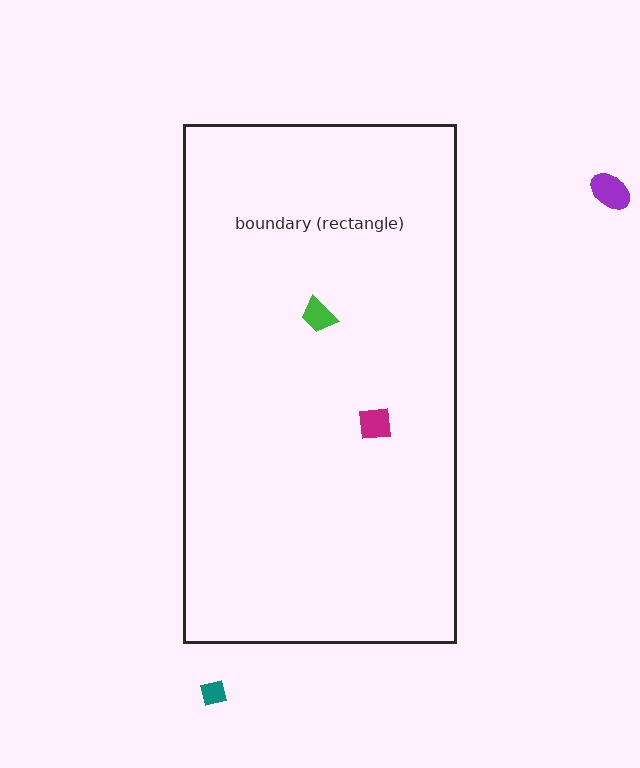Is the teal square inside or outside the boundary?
Outside.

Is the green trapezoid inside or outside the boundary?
Inside.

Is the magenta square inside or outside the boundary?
Inside.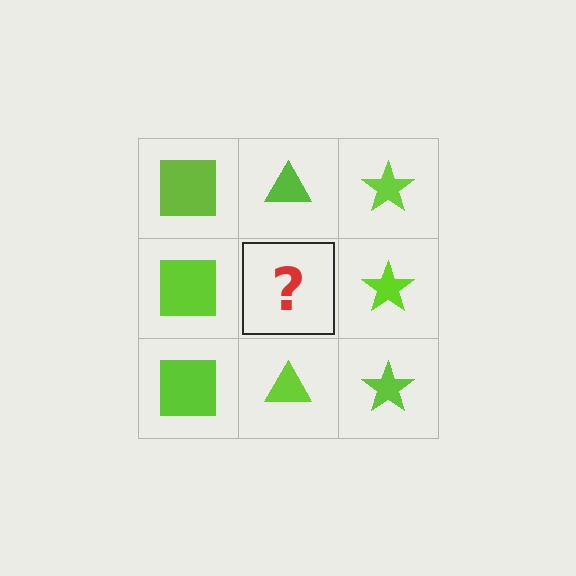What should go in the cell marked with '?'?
The missing cell should contain a lime triangle.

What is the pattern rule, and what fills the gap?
The rule is that each column has a consistent shape. The gap should be filled with a lime triangle.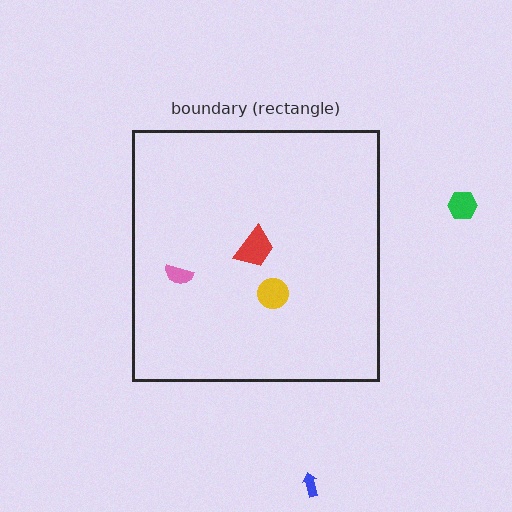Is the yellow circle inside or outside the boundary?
Inside.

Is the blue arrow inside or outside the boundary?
Outside.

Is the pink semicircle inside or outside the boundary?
Inside.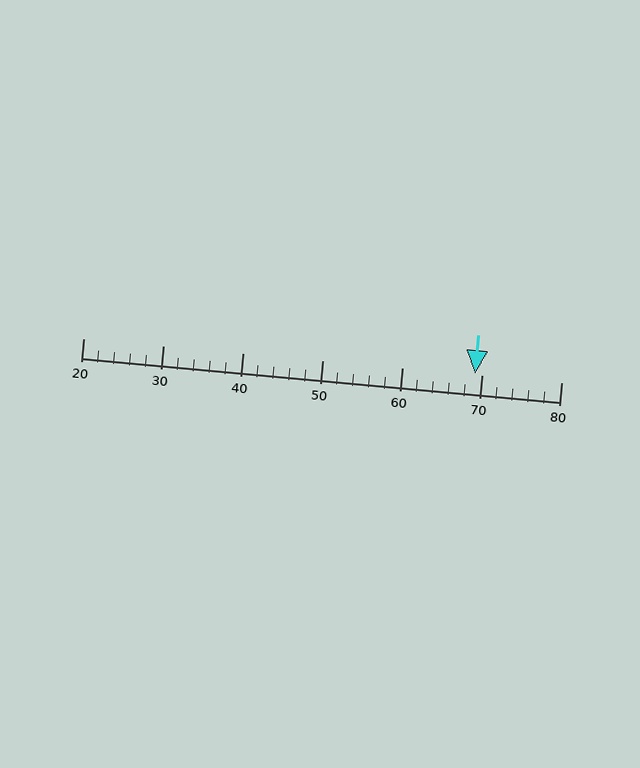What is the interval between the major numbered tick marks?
The major tick marks are spaced 10 units apart.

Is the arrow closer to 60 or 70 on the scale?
The arrow is closer to 70.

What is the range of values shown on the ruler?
The ruler shows values from 20 to 80.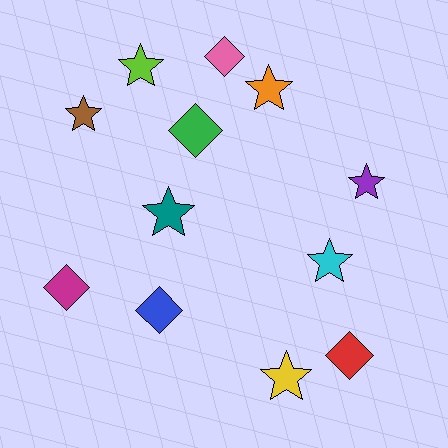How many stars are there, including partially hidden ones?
There are 7 stars.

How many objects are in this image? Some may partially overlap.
There are 12 objects.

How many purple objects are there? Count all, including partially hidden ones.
There is 1 purple object.